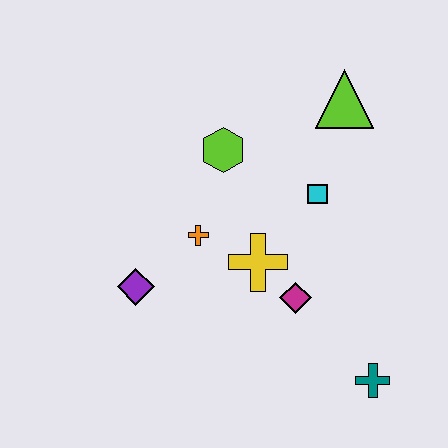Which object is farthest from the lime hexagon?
The teal cross is farthest from the lime hexagon.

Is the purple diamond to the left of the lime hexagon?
Yes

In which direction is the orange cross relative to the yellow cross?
The orange cross is to the left of the yellow cross.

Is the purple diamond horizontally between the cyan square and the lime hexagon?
No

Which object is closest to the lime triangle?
The cyan square is closest to the lime triangle.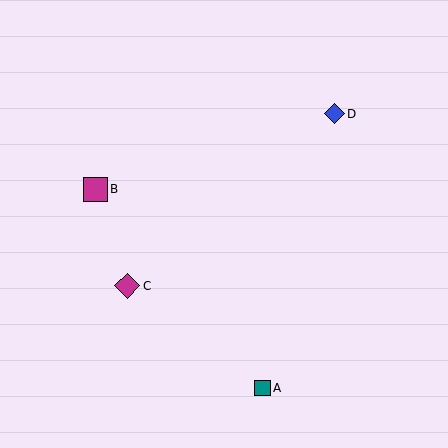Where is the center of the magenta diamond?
The center of the magenta diamond is at (127, 286).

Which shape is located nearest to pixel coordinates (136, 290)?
The magenta diamond (labeled C) at (127, 286) is nearest to that location.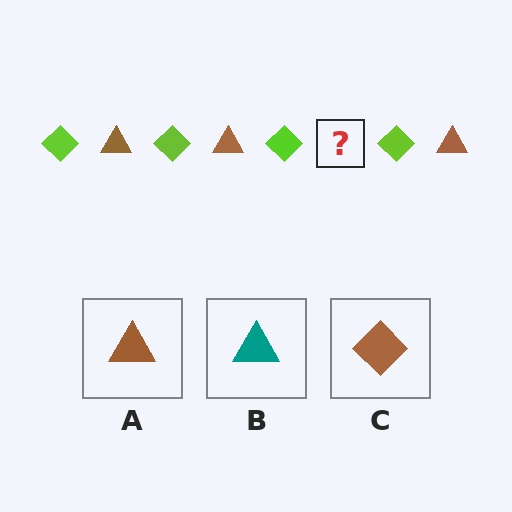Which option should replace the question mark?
Option A.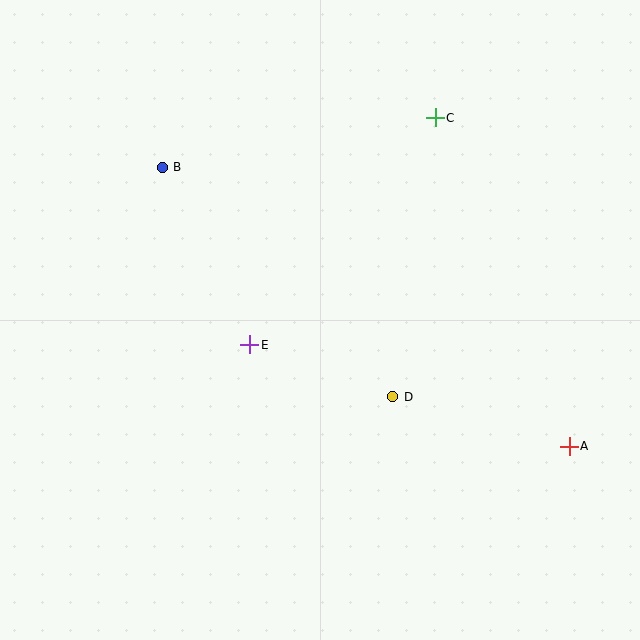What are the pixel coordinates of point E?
Point E is at (250, 345).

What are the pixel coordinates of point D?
Point D is at (393, 397).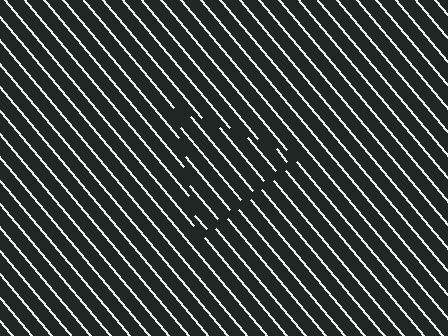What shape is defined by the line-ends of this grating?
An illusory triangle. The interior of the shape contains the same grating, shifted by half a period — the contour is defined by the phase discontinuity where line-ends from the inner and outer gratings abut.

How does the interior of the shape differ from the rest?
The interior of the shape contains the same grating, shifted by half a period — the contour is defined by the phase discontinuity where line-ends from the inner and outer gratings abut.